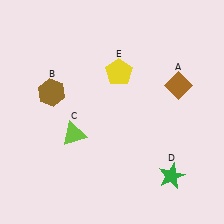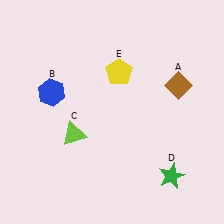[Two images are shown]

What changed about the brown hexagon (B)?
In Image 1, B is brown. In Image 2, it changed to blue.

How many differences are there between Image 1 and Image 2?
There is 1 difference between the two images.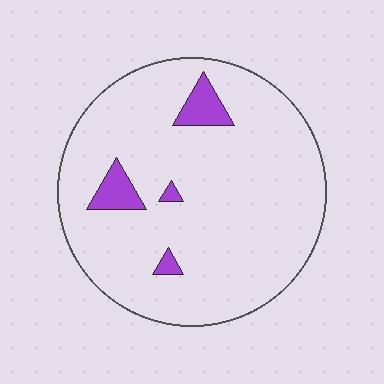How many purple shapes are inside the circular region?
4.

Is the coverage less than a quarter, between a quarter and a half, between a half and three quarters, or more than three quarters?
Less than a quarter.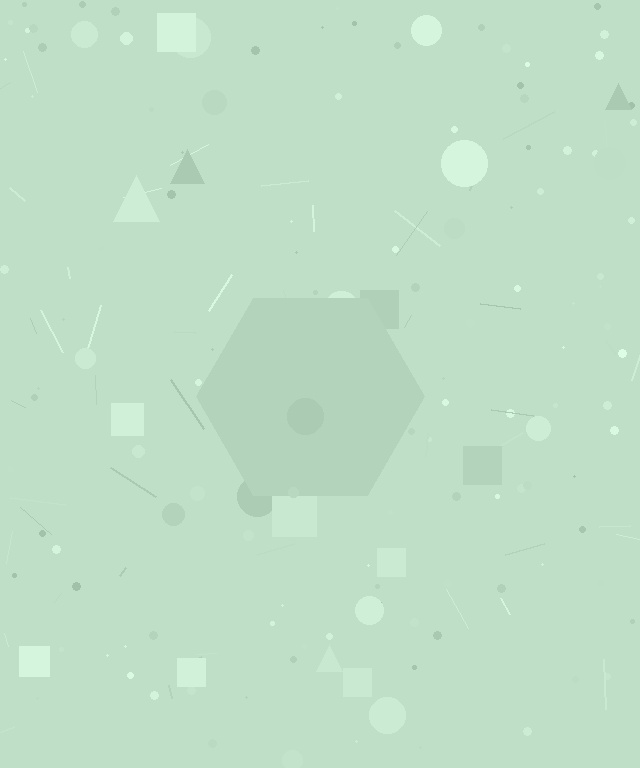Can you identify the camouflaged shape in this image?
The camouflaged shape is a hexagon.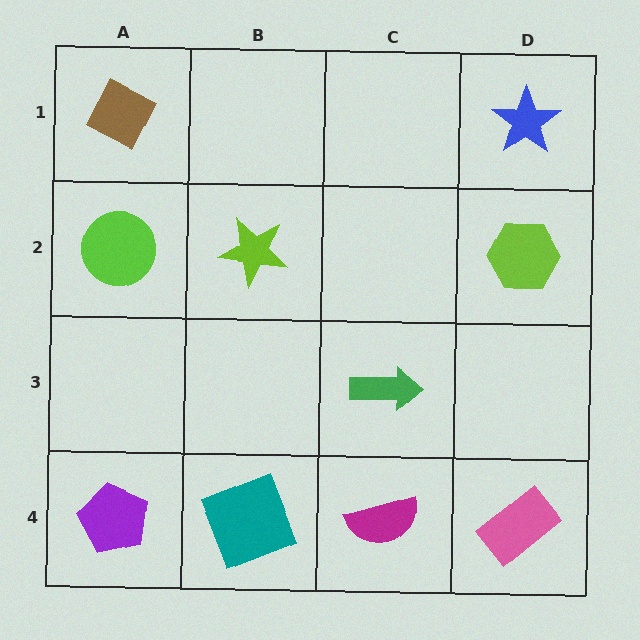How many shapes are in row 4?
4 shapes.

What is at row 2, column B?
A lime star.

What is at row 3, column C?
A green arrow.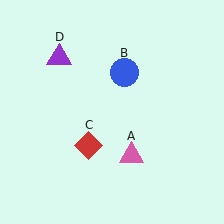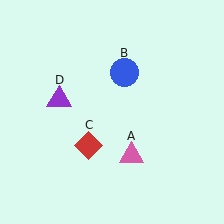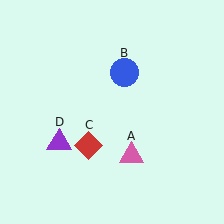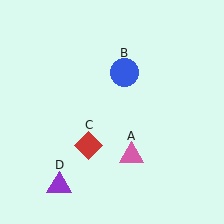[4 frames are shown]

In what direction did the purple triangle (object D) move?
The purple triangle (object D) moved down.